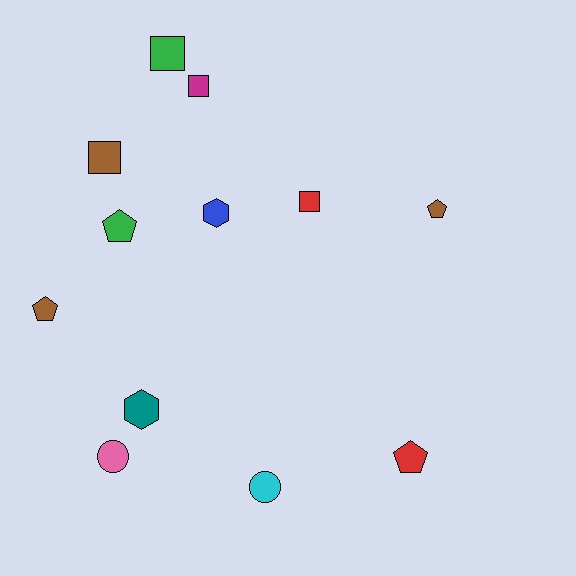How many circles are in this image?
There are 2 circles.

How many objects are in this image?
There are 12 objects.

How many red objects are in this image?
There are 2 red objects.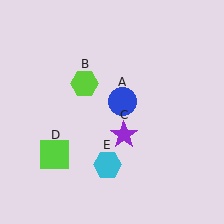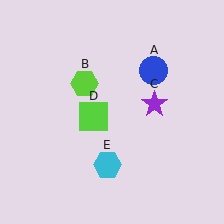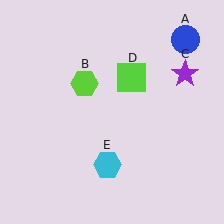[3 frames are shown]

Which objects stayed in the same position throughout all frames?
Lime hexagon (object B) and cyan hexagon (object E) remained stationary.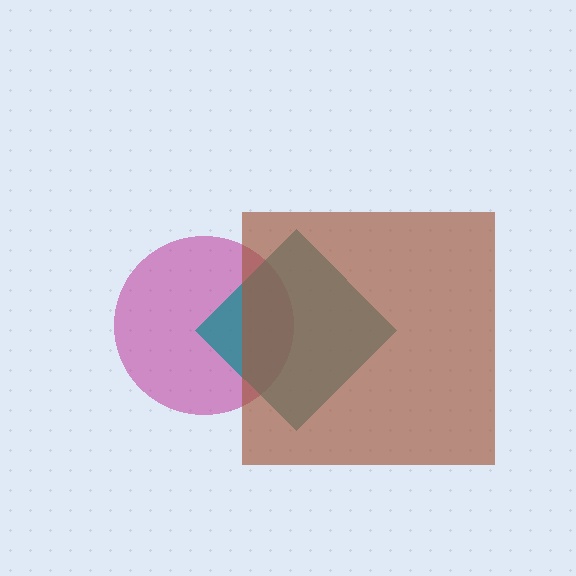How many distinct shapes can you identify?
There are 3 distinct shapes: a magenta circle, a teal diamond, a brown square.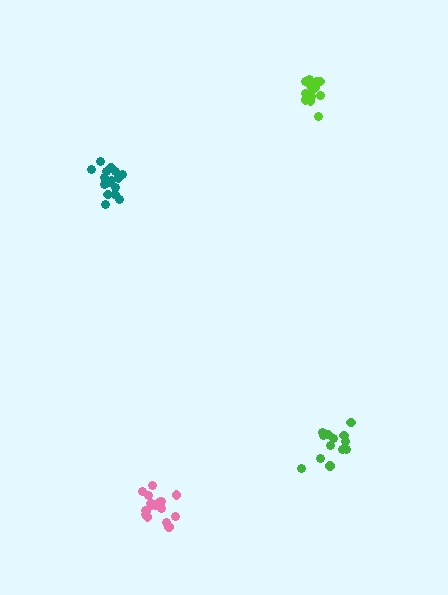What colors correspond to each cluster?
The clusters are colored: pink, lime, teal, green.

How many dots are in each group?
Group 1: 19 dots, Group 2: 16 dots, Group 3: 16 dots, Group 4: 13 dots (64 total).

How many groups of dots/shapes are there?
There are 4 groups.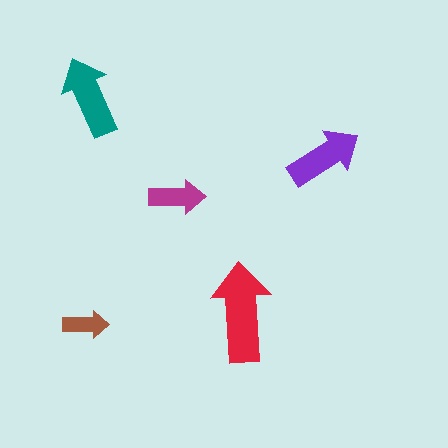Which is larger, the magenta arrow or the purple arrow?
The purple one.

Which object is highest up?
The teal arrow is topmost.